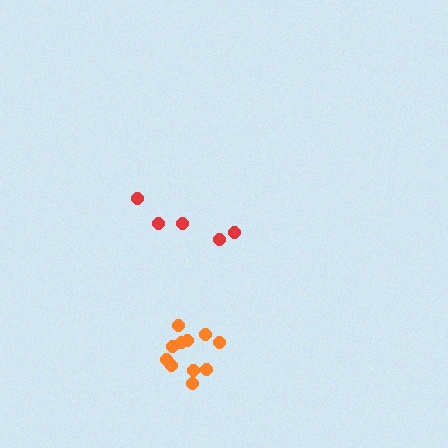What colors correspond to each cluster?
The clusters are colored: orange, red.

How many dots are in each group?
Group 1: 11 dots, Group 2: 5 dots (16 total).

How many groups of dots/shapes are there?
There are 2 groups.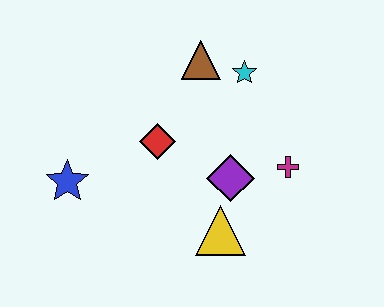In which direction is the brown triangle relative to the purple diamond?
The brown triangle is above the purple diamond.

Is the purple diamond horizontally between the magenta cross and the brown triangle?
Yes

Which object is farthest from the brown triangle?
The blue star is farthest from the brown triangle.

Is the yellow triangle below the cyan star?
Yes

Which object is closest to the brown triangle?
The cyan star is closest to the brown triangle.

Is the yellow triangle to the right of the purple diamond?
No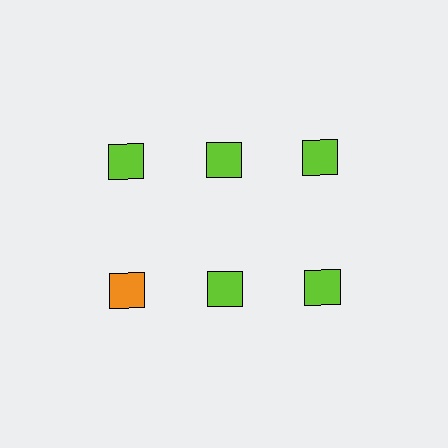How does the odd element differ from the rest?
It has a different color: orange instead of lime.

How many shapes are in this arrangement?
There are 6 shapes arranged in a grid pattern.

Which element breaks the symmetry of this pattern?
The orange square in the second row, leftmost column breaks the symmetry. All other shapes are lime squares.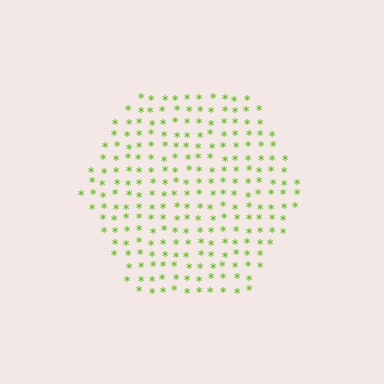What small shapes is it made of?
It is made of small asterisks.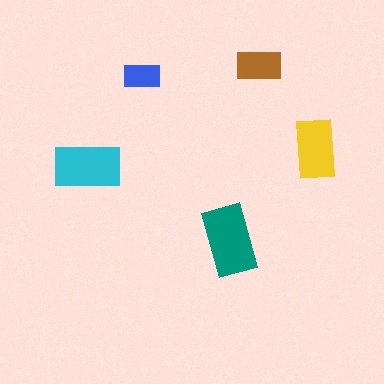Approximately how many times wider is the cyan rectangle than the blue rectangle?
About 2 times wider.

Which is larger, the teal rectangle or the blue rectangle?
The teal one.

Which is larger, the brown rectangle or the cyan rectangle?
The cyan one.